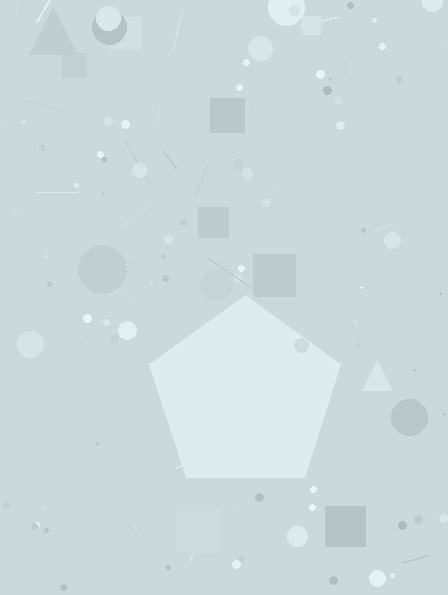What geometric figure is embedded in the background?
A pentagon is embedded in the background.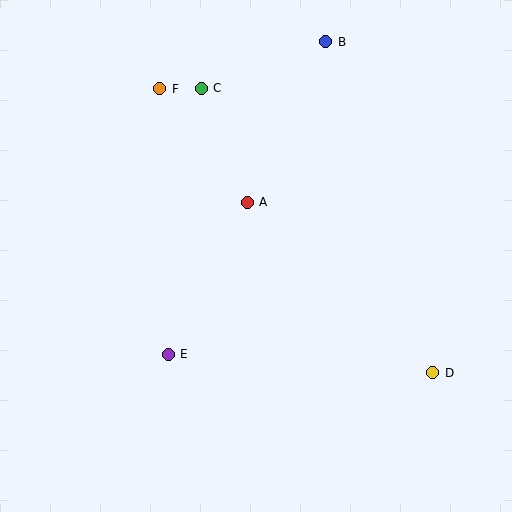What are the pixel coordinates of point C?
Point C is at (201, 88).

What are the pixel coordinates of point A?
Point A is at (247, 202).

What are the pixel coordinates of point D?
Point D is at (433, 373).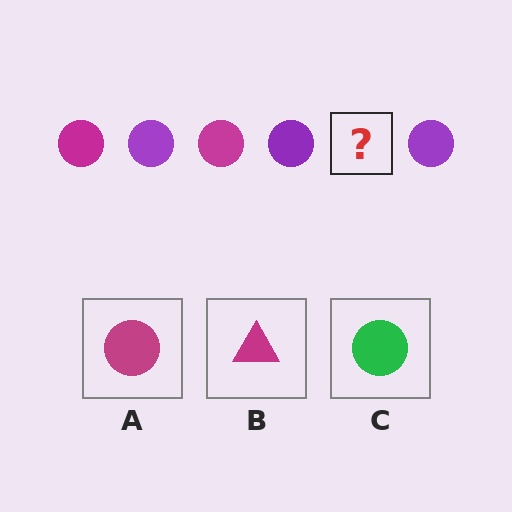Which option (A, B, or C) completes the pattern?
A.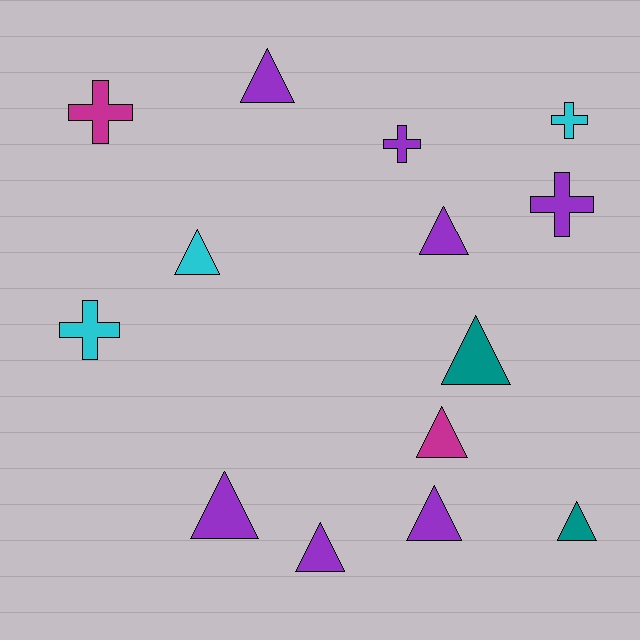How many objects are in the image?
There are 14 objects.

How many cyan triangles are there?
There is 1 cyan triangle.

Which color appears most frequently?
Purple, with 7 objects.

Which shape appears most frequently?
Triangle, with 9 objects.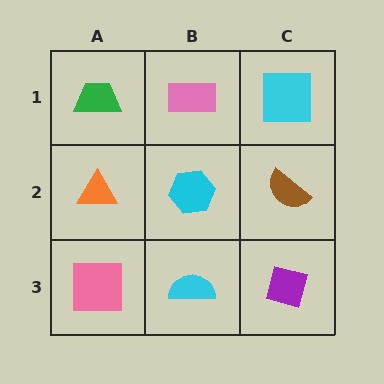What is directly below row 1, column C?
A brown semicircle.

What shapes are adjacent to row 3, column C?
A brown semicircle (row 2, column C), a cyan semicircle (row 3, column B).